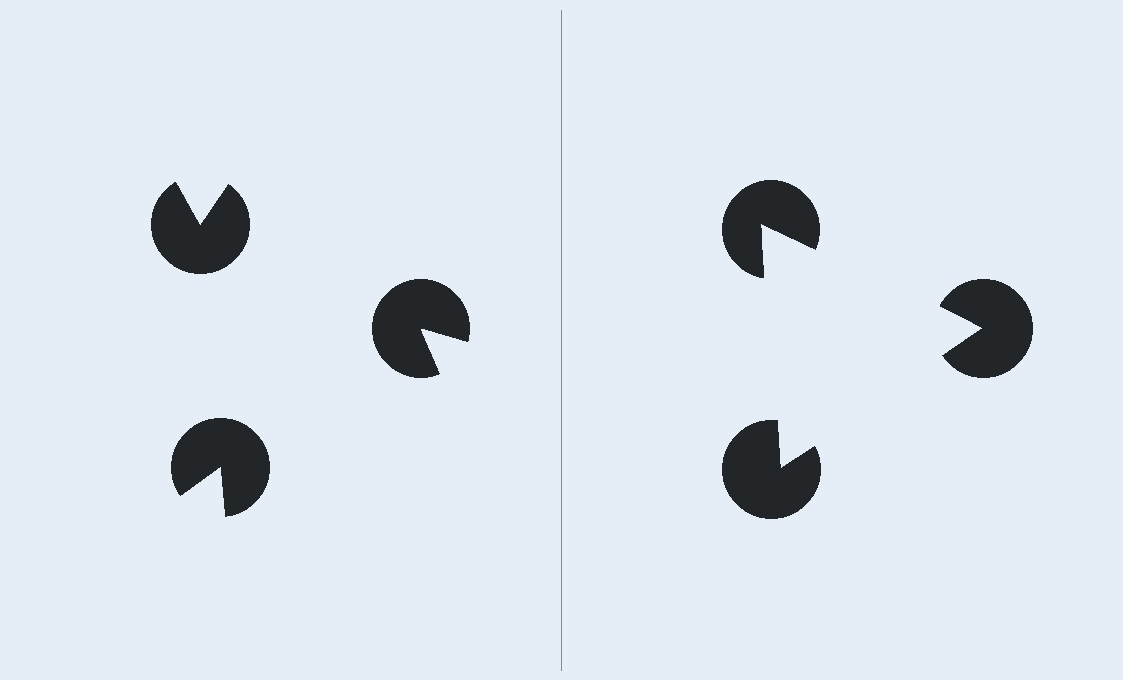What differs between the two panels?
The pac-man discs are positioned identically on both sides; only the wedge orientations differ. On the right they align to a triangle; on the left they are misaligned.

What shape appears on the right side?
An illusory triangle.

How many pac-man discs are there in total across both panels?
6 — 3 on each side.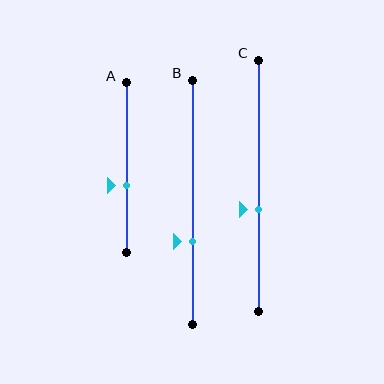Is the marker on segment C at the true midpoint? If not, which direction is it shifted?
No, the marker on segment C is shifted downward by about 9% of the segment length.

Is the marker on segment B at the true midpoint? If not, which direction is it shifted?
No, the marker on segment B is shifted downward by about 16% of the segment length.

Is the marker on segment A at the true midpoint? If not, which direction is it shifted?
No, the marker on segment A is shifted downward by about 11% of the segment length.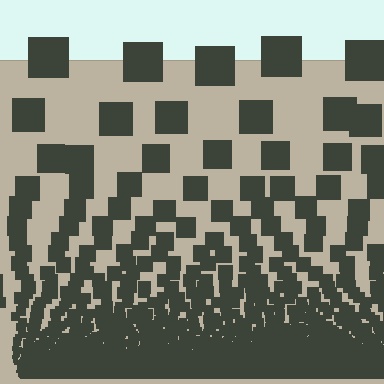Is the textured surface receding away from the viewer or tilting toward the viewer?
The surface appears to tilt toward the viewer. Texture elements get larger and sparser toward the top.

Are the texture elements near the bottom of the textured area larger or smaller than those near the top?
Smaller. The gradient is inverted — elements near the bottom are smaller and denser.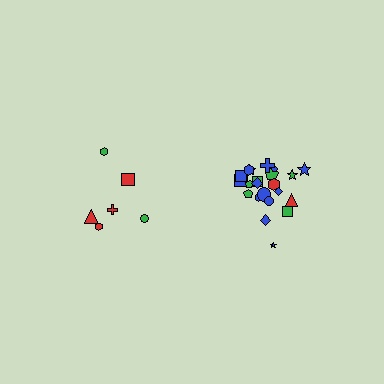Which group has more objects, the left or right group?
The right group.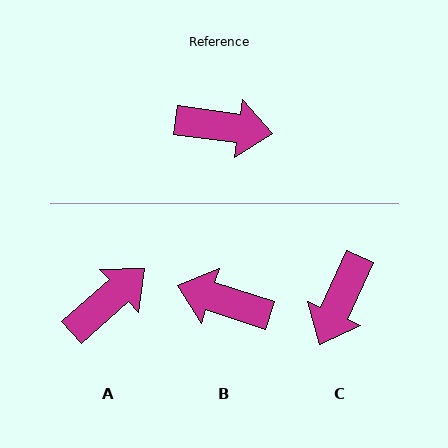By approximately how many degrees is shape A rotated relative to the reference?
Approximately 49 degrees counter-clockwise.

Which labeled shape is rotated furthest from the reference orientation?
B, about 169 degrees away.